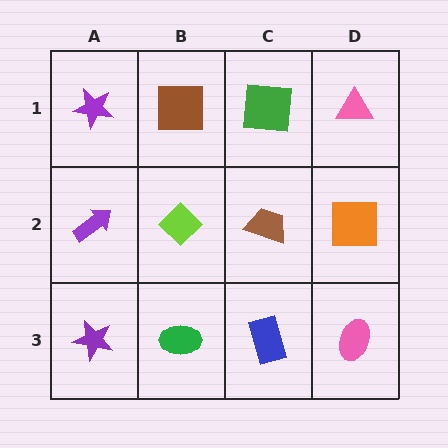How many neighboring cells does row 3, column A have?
2.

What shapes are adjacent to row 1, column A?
A purple arrow (row 2, column A), a brown square (row 1, column B).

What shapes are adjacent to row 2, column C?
A green square (row 1, column C), a blue rectangle (row 3, column C), a lime diamond (row 2, column B), an orange square (row 2, column D).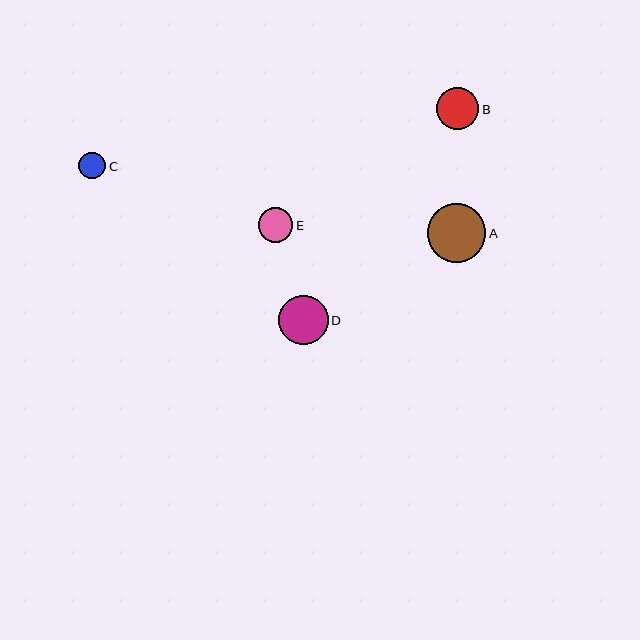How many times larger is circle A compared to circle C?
Circle A is approximately 2.2 times the size of circle C.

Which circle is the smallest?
Circle C is the smallest with a size of approximately 27 pixels.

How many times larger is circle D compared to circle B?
Circle D is approximately 1.2 times the size of circle B.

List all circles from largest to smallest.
From largest to smallest: A, D, B, E, C.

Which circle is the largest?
Circle A is the largest with a size of approximately 59 pixels.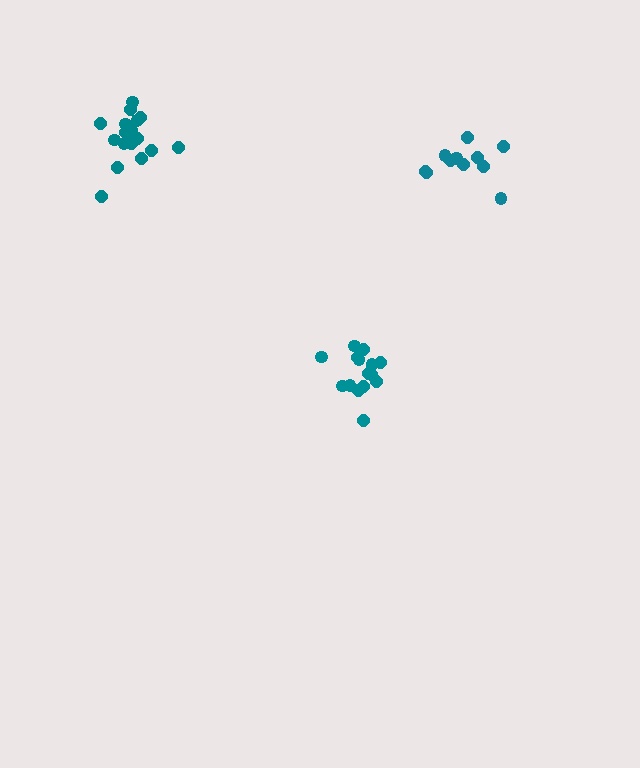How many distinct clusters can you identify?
There are 3 distinct clusters.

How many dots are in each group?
Group 1: 15 dots, Group 2: 12 dots, Group 3: 17 dots (44 total).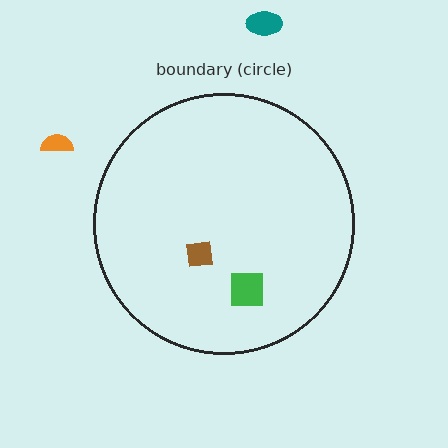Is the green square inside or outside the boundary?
Inside.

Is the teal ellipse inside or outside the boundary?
Outside.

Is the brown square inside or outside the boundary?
Inside.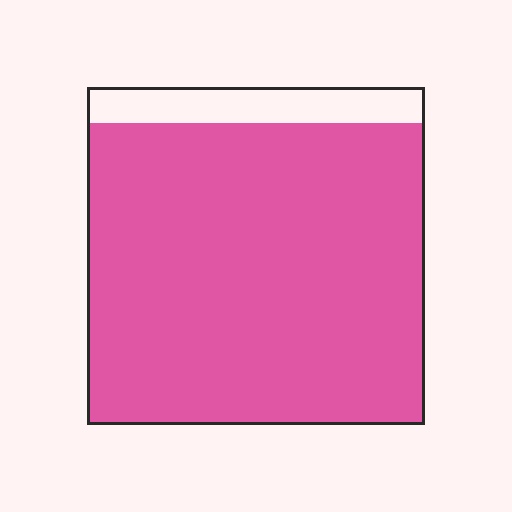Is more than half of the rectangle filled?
Yes.